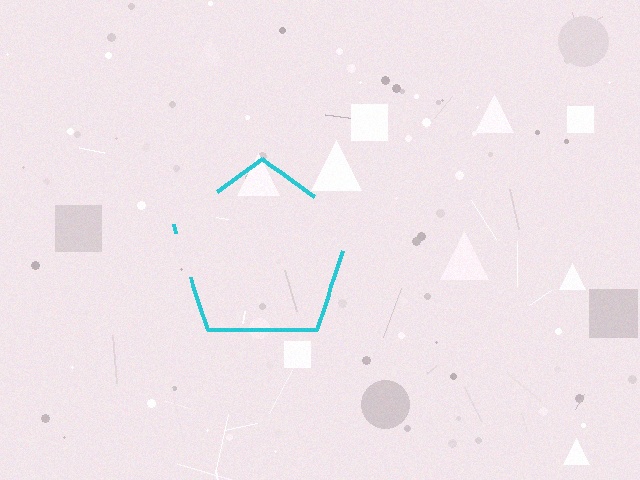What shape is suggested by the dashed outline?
The dashed outline suggests a pentagon.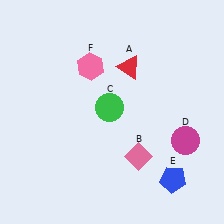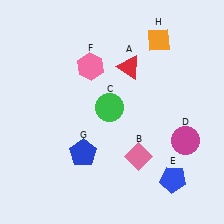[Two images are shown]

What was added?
A blue pentagon (G), an orange diamond (H) were added in Image 2.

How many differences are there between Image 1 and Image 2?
There are 2 differences between the two images.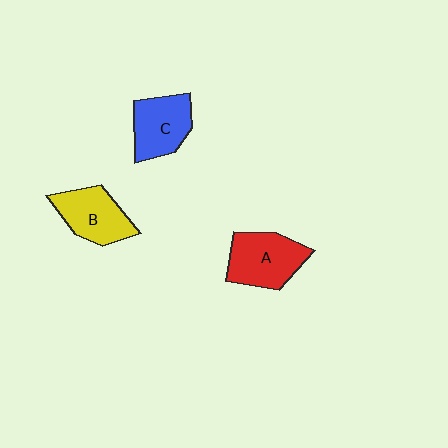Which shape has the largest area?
Shape A (red).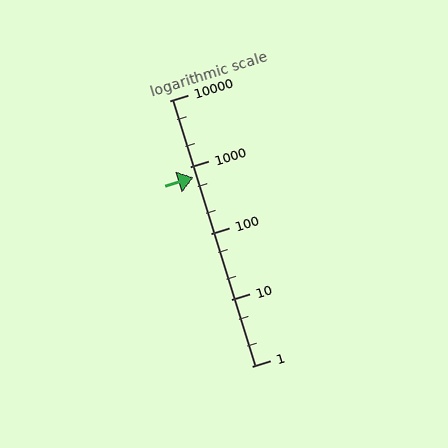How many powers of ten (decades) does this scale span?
The scale spans 4 decades, from 1 to 10000.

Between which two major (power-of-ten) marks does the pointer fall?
The pointer is between 100 and 1000.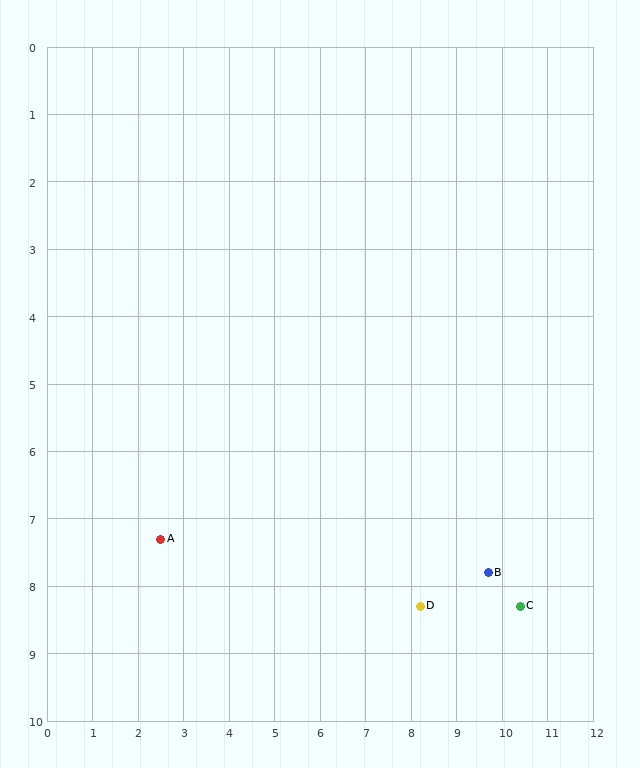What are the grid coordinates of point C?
Point C is at approximately (10.4, 8.3).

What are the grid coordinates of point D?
Point D is at approximately (8.2, 8.3).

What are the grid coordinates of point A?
Point A is at approximately (2.5, 7.3).